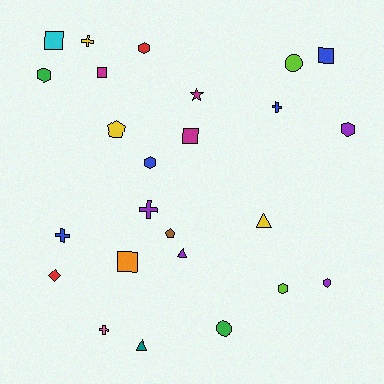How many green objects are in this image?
There are 2 green objects.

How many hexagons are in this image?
There are 6 hexagons.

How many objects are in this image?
There are 25 objects.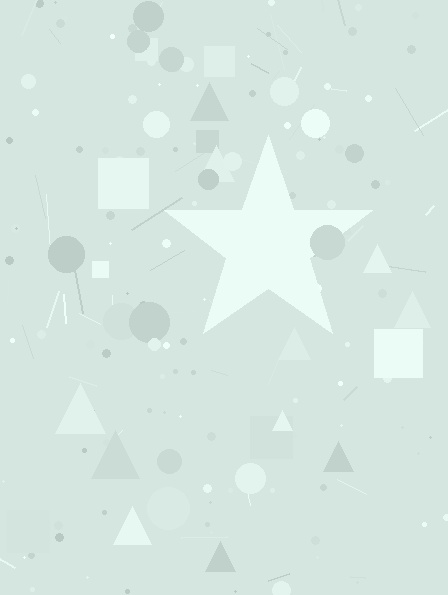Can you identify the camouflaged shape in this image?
The camouflaged shape is a star.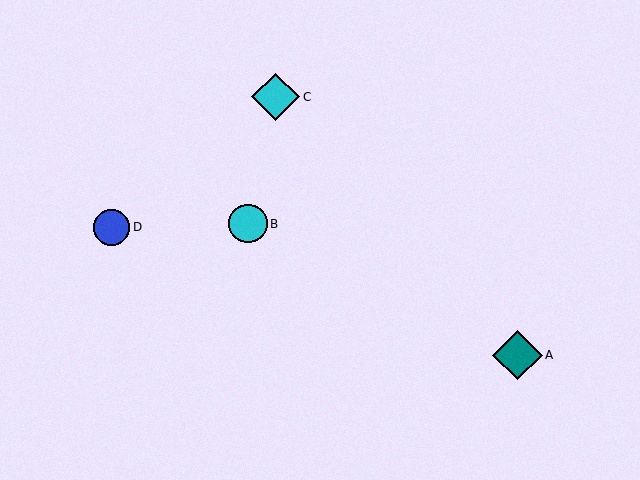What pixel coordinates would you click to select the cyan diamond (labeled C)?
Click at (276, 97) to select the cyan diamond C.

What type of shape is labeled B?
Shape B is a cyan circle.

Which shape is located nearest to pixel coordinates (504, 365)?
The teal diamond (labeled A) at (517, 355) is nearest to that location.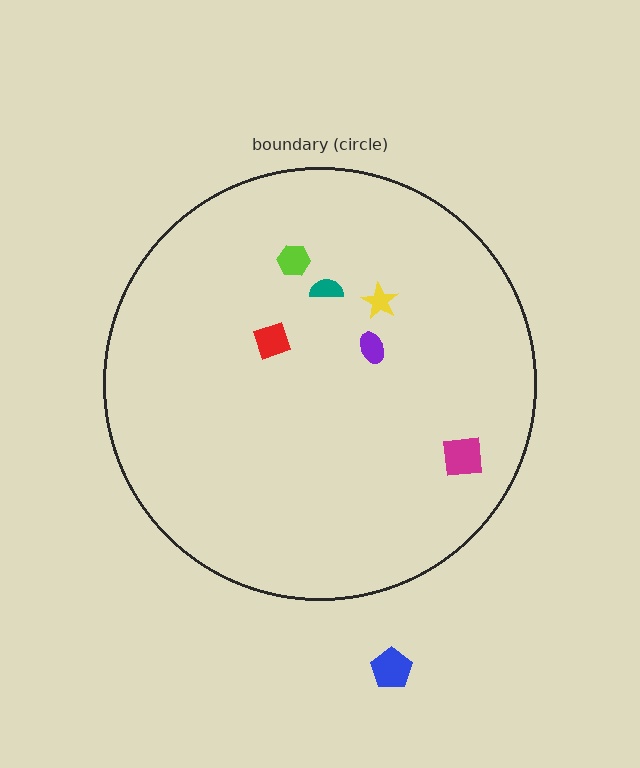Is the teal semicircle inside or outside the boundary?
Inside.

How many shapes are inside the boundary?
6 inside, 1 outside.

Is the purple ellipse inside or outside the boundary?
Inside.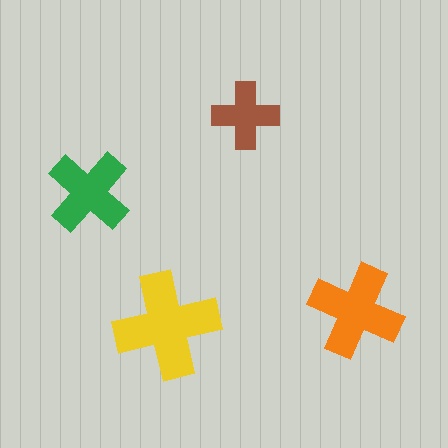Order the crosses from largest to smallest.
the yellow one, the orange one, the green one, the brown one.